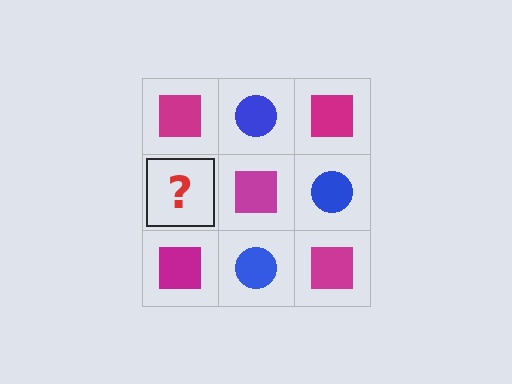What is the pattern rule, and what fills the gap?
The rule is that it alternates magenta square and blue circle in a checkerboard pattern. The gap should be filled with a blue circle.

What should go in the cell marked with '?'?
The missing cell should contain a blue circle.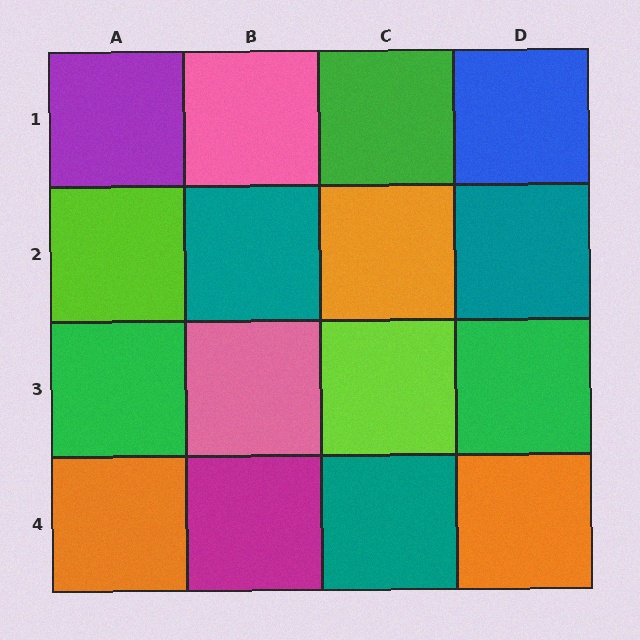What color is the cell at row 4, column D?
Orange.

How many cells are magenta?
1 cell is magenta.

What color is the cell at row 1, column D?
Blue.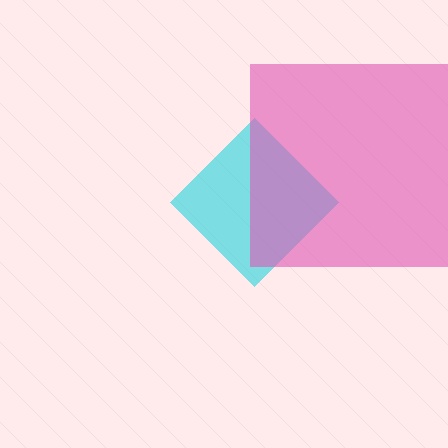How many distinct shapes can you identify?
There are 2 distinct shapes: a cyan diamond, a pink square.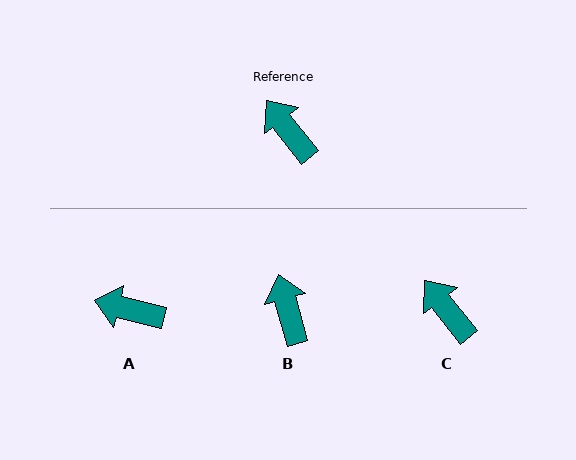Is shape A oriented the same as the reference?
No, it is off by about 39 degrees.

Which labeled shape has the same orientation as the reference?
C.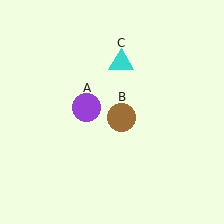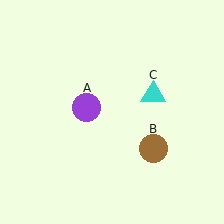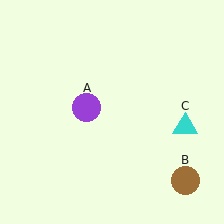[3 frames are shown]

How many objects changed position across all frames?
2 objects changed position: brown circle (object B), cyan triangle (object C).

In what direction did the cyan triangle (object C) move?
The cyan triangle (object C) moved down and to the right.